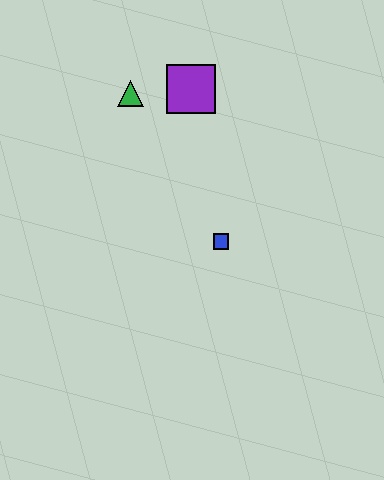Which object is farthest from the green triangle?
The blue square is farthest from the green triangle.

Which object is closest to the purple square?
The green triangle is closest to the purple square.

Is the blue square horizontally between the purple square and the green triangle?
No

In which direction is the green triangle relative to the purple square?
The green triangle is to the left of the purple square.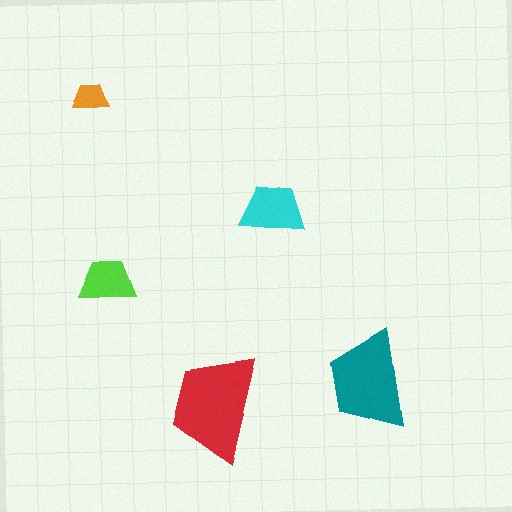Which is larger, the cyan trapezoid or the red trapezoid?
The red one.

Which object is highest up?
The orange trapezoid is topmost.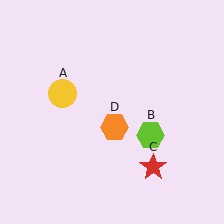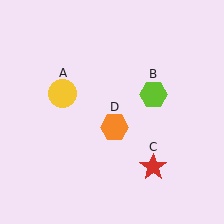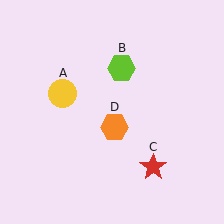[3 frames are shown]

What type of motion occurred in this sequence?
The lime hexagon (object B) rotated counterclockwise around the center of the scene.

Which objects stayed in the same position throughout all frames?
Yellow circle (object A) and red star (object C) and orange hexagon (object D) remained stationary.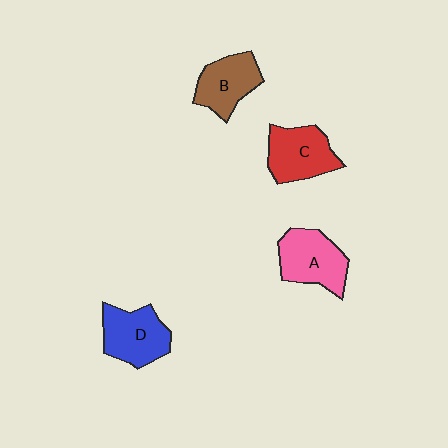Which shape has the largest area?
Shape A (pink).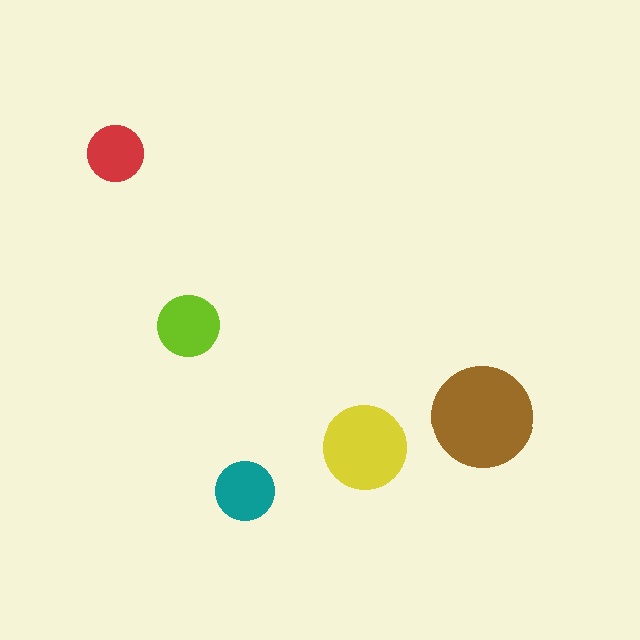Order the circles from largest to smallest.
the brown one, the yellow one, the lime one, the teal one, the red one.